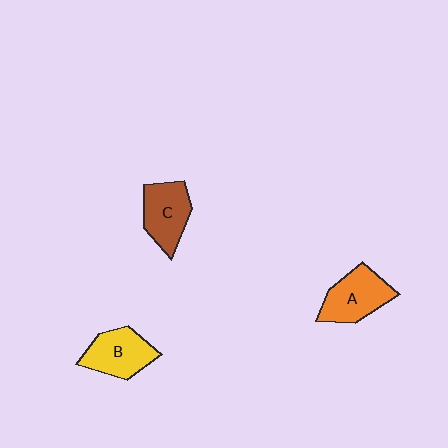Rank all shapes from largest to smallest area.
From largest to smallest: A (orange), B (yellow), C (brown).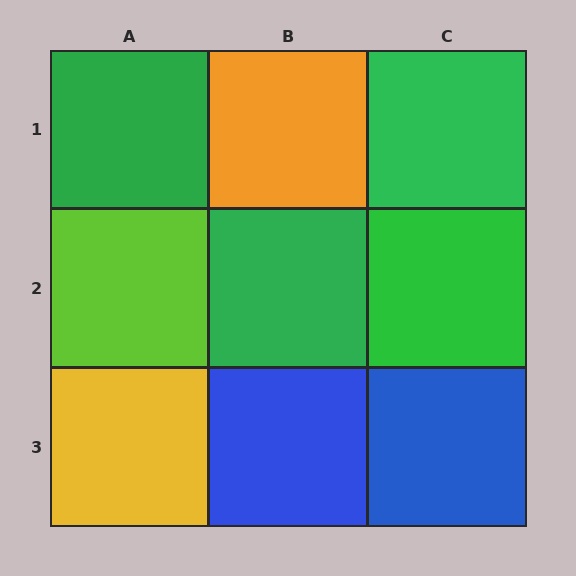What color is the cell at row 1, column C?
Green.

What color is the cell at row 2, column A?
Lime.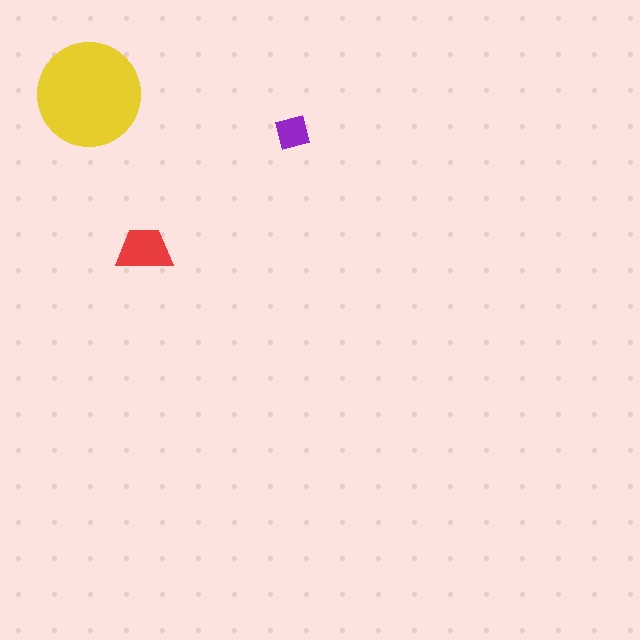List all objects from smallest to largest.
The purple diamond, the red trapezoid, the yellow circle.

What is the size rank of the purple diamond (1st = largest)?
3rd.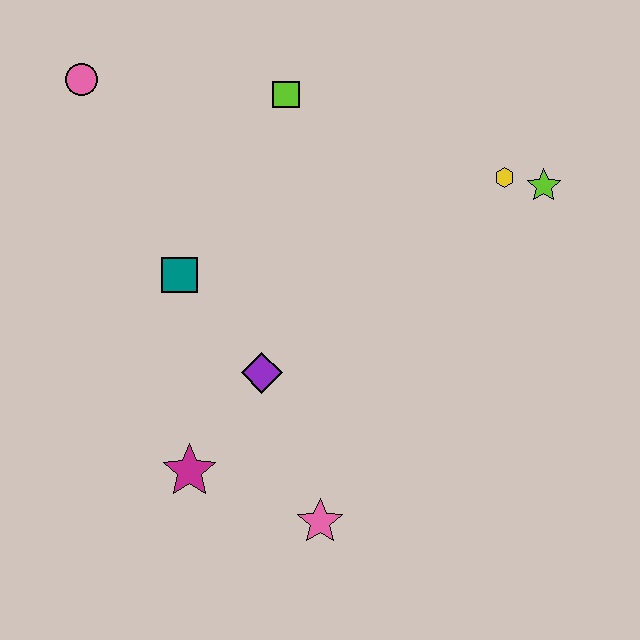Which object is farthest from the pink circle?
The pink star is farthest from the pink circle.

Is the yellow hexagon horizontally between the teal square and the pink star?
No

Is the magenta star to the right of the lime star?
No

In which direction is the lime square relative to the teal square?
The lime square is above the teal square.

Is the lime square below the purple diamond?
No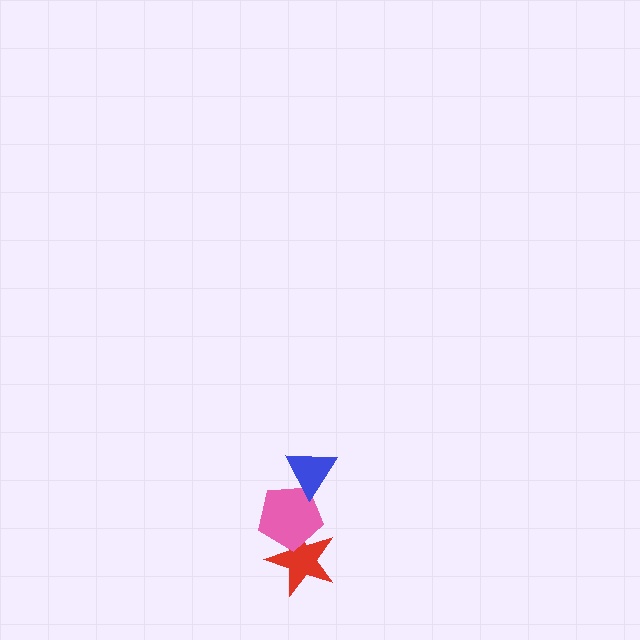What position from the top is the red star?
The red star is 3rd from the top.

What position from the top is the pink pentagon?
The pink pentagon is 2nd from the top.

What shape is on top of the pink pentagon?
The blue triangle is on top of the pink pentagon.